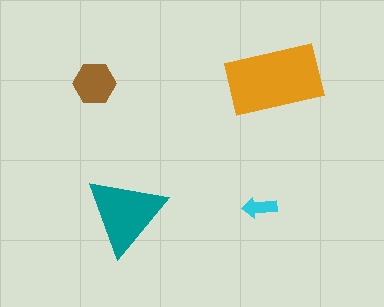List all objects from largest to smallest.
The orange rectangle, the teal triangle, the brown hexagon, the cyan arrow.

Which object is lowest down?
The teal triangle is bottommost.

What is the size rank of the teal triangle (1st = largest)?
2nd.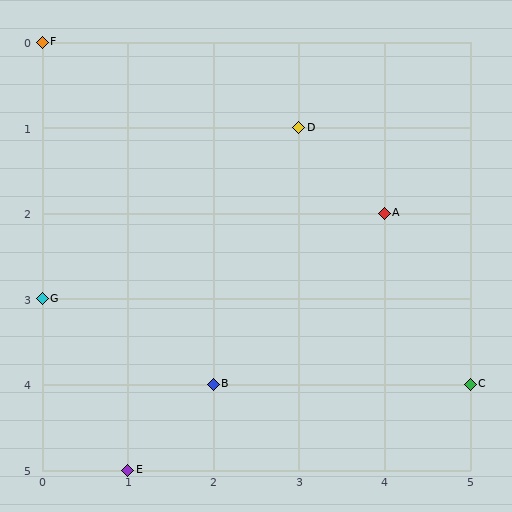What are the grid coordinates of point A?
Point A is at grid coordinates (4, 2).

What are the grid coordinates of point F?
Point F is at grid coordinates (0, 0).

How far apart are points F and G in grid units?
Points F and G are 3 rows apart.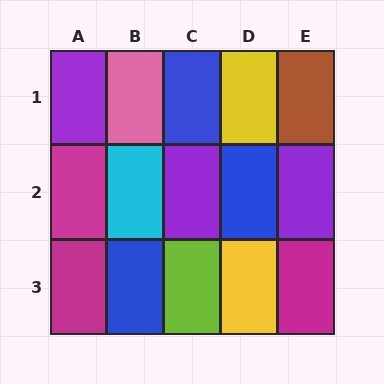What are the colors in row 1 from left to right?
Purple, pink, blue, yellow, brown.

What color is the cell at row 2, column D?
Blue.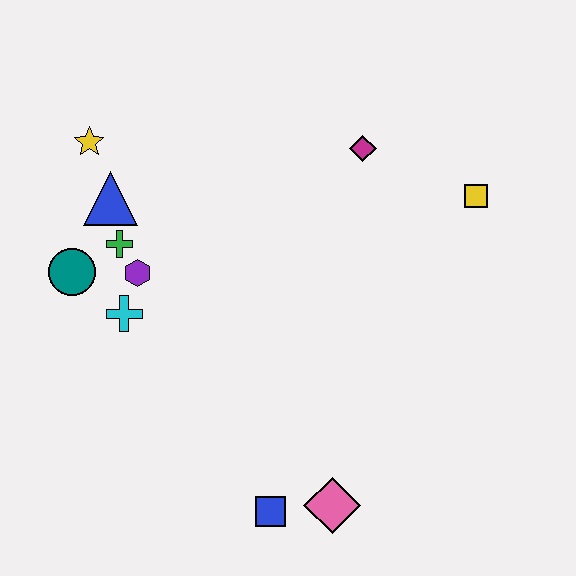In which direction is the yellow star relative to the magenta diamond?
The yellow star is to the left of the magenta diamond.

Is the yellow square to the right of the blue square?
Yes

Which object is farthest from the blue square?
The yellow star is farthest from the blue square.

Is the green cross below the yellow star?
Yes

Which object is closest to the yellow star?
The blue triangle is closest to the yellow star.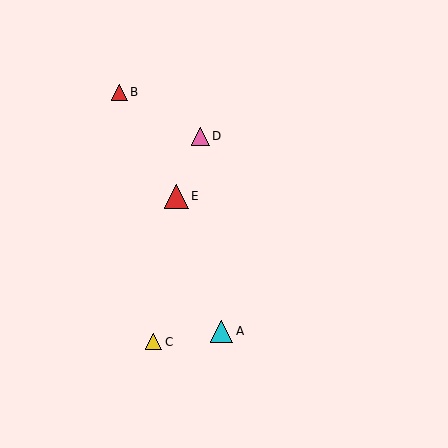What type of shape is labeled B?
Shape B is a red triangle.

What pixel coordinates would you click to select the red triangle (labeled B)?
Click at (119, 92) to select the red triangle B.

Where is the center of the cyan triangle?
The center of the cyan triangle is at (222, 331).